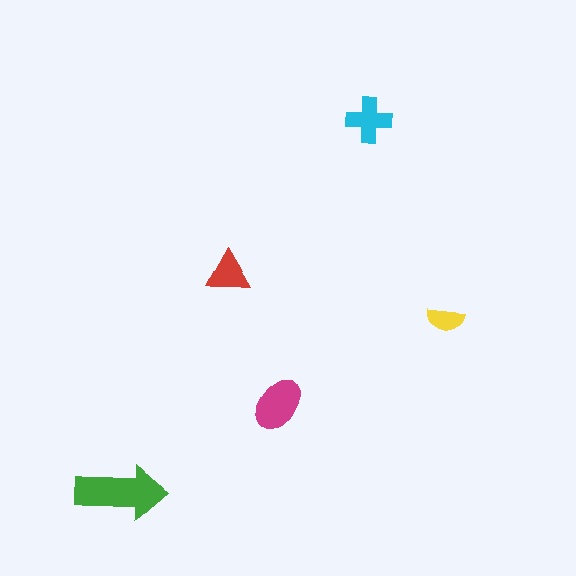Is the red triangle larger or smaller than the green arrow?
Smaller.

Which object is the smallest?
The yellow semicircle.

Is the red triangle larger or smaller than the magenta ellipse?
Smaller.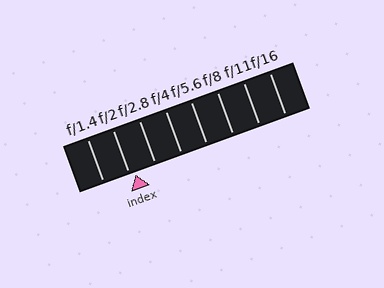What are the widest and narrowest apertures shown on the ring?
The widest aperture shown is f/1.4 and the narrowest is f/16.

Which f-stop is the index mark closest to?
The index mark is closest to f/2.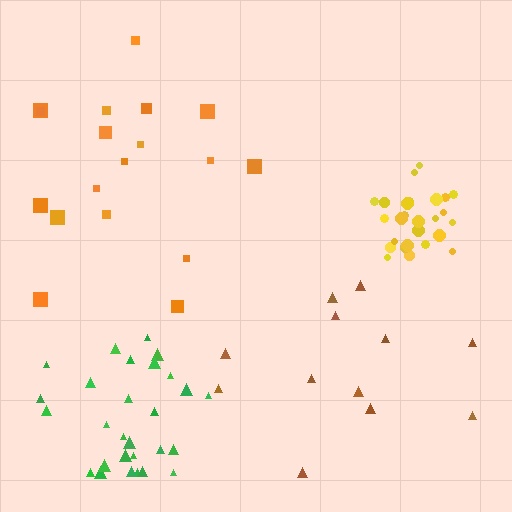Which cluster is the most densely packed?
Yellow.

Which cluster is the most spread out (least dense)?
Brown.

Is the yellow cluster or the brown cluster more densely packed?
Yellow.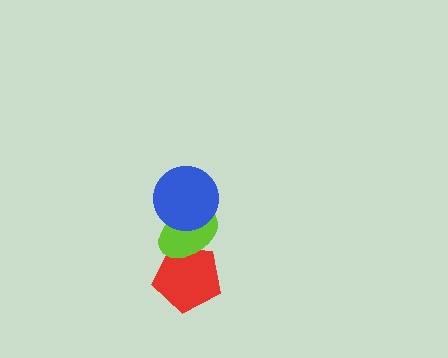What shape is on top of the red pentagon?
The lime ellipse is on top of the red pentagon.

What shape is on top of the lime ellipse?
The blue circle is on top of the lime ellipse.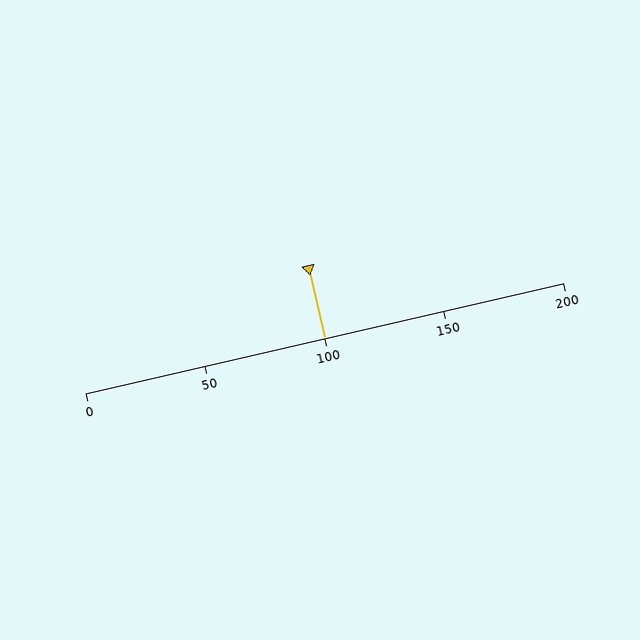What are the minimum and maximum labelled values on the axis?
The axis runs from 0 to 200.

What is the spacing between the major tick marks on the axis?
The major ticks are spaced 50 apart.